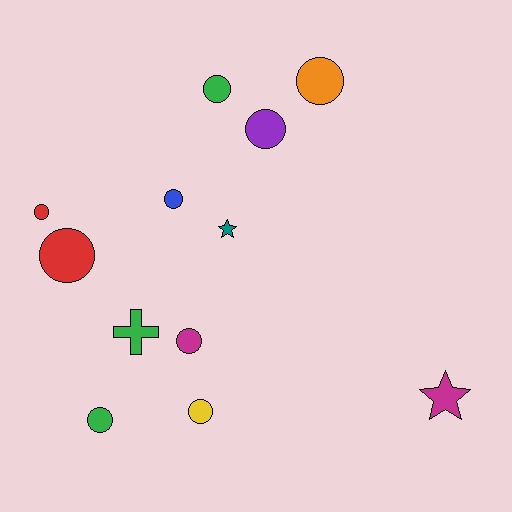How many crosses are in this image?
There is 1 cross.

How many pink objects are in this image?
There are no pink objects.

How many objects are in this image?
There are 12 objects.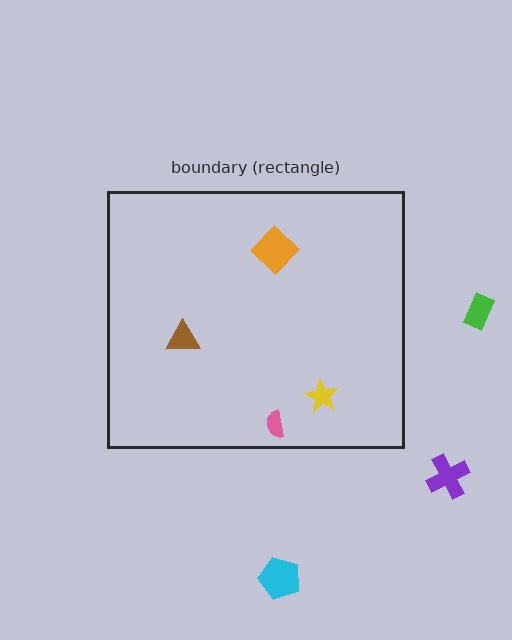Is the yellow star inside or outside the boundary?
Inside.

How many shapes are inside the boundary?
4 inside, 3 outside.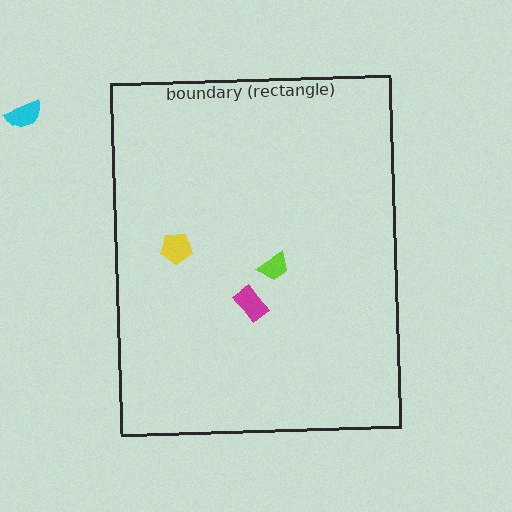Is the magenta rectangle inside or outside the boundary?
Inside.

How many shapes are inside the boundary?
3 inside, 1 outside.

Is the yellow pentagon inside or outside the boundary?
Inside.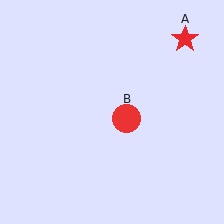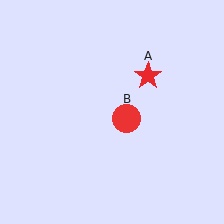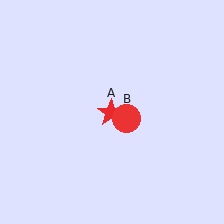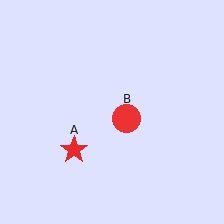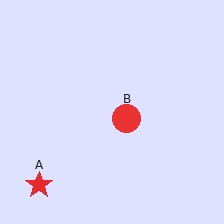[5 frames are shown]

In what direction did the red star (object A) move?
The red star (object A) moved down and to the left.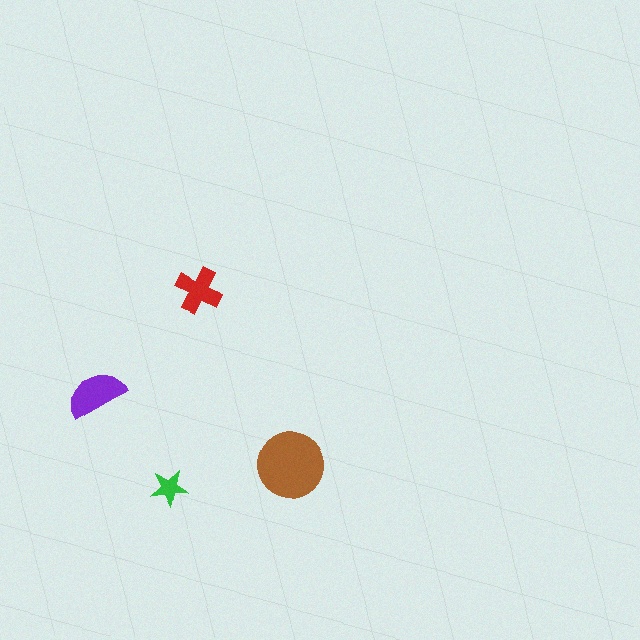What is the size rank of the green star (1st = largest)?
4th.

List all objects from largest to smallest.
The brown circle, the purple semicircle, the red cross, the green star.